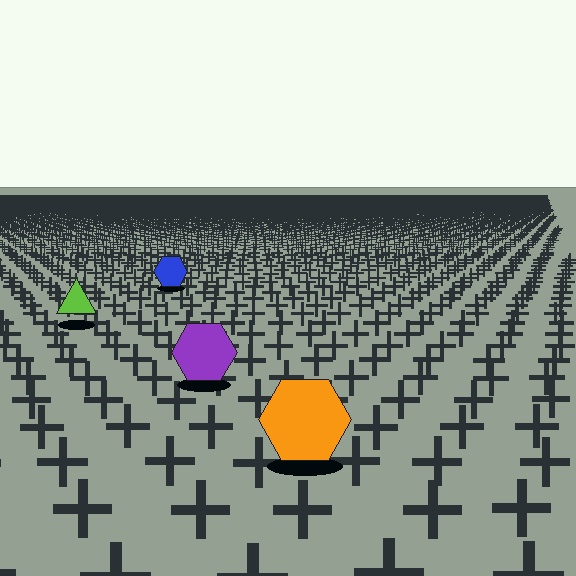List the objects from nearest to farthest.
From nearest to farthest: the orange hexagon, the purple hexagon, the lime triangle, the blue hexagon.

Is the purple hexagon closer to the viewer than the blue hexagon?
Yes. The purple hexagon is closer — you can tell from the texture gradient: the ground texture is coarser near it.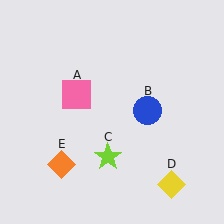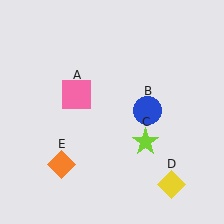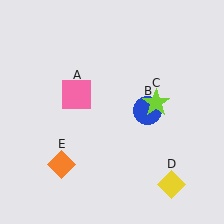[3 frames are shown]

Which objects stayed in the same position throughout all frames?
Pink square (object A) and blue circle (object B) and yellow diamond (object D) and orange diamond (object E) remained stationary.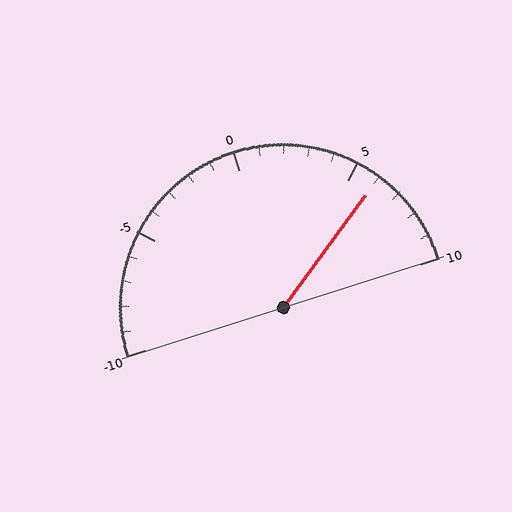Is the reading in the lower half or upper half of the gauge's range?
The reading is in the upper half of the range (-10 to 10).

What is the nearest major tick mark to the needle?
The nearest major tick mark is 5.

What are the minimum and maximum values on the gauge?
The gauge ranges from -10 to 10.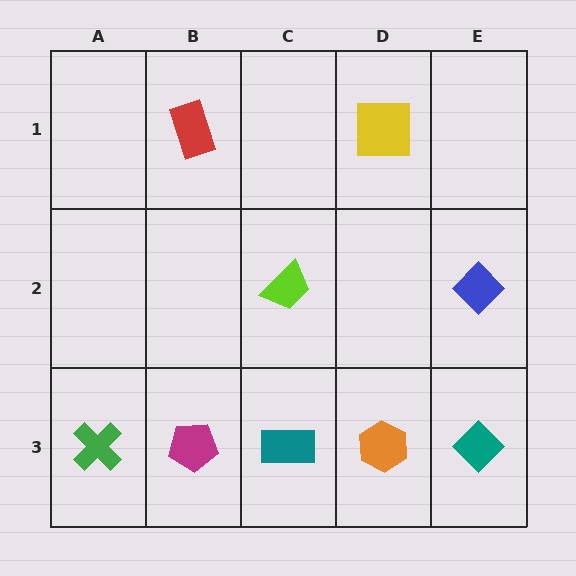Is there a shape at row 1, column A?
No, that cell is empty.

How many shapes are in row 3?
5 shapes.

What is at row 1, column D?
A yellow square.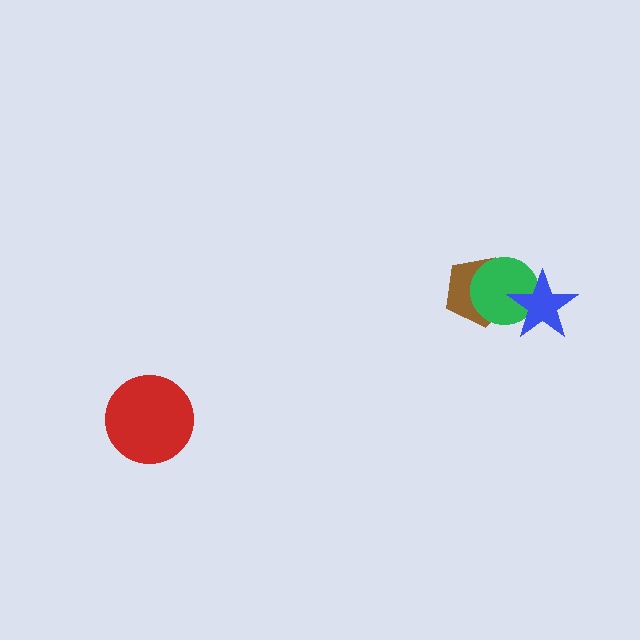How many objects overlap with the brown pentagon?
2 objects overlap with the brown pentagon.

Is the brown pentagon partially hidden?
Yes, it is partially covered by another shape.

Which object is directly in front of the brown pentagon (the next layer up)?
The green circle is directly in front of the brown pentagon.